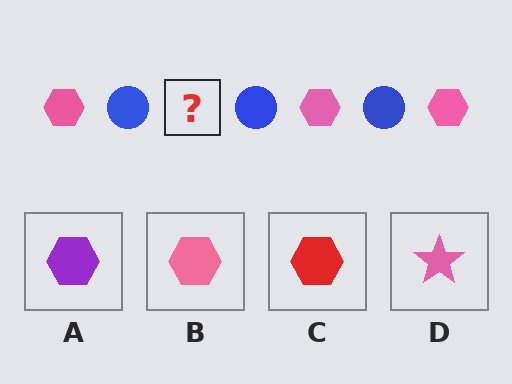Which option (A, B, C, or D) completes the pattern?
B.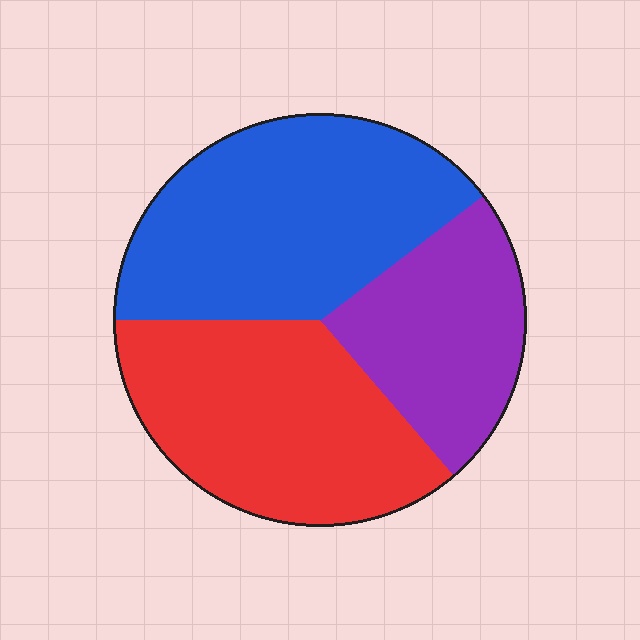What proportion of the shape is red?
Red covers roughly 35% of the shape.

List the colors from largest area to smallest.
From largest to smallest: blue, red, purple.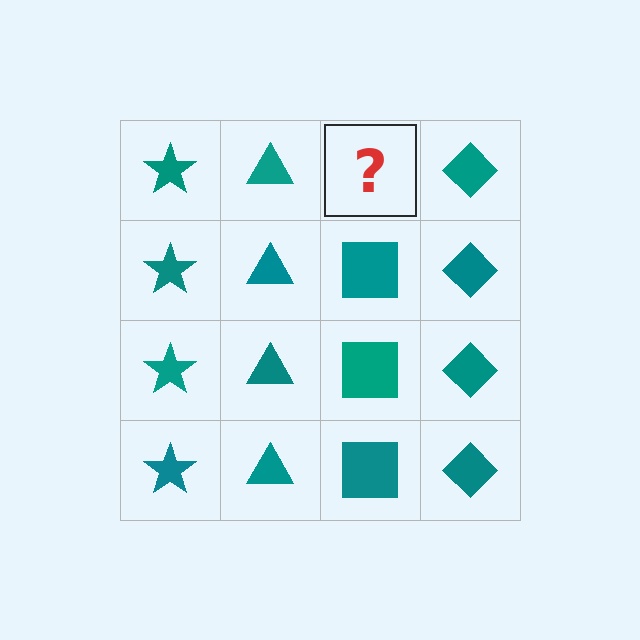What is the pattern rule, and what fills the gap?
The rule is that each column has a consistent shape. The gap should be filled with a teal square.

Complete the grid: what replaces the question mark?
The question mark should be replaced with a teal square.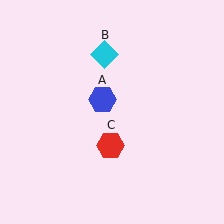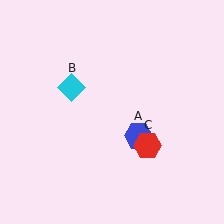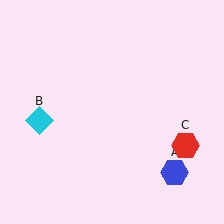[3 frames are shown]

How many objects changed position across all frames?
3 objects changed position: blue hexagon (object A), cyan diamond (object B), red hexagon (object C).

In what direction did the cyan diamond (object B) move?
The cyan diamond (object B) moved down and to the left.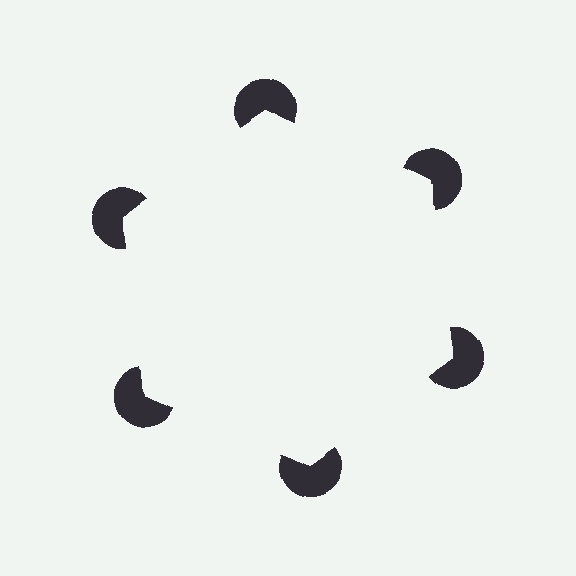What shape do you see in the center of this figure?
An illusory hexagon — its edges are inferred from the aligned wedge cuts in the pac-man discs, not physically drawn.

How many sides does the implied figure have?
6 sides.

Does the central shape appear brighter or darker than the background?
It typically appears slightly brighter than the background, even though no actual brightness change is drawn.